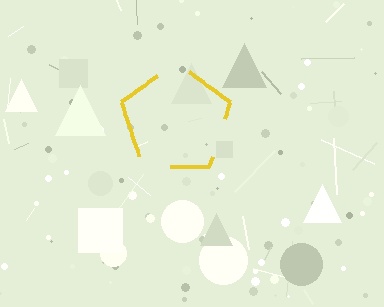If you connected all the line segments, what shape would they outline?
They would outline a pentagon.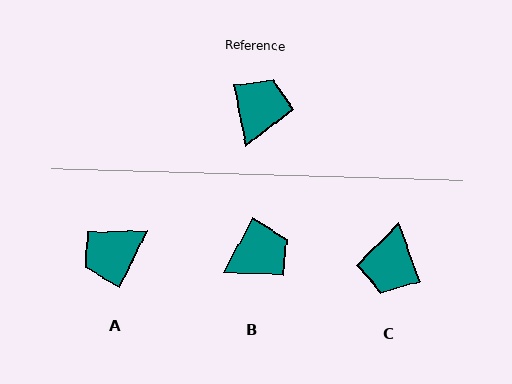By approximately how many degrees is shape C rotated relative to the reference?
Approximately 172 degrees clockwise.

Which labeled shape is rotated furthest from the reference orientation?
C, about 172 degrees away.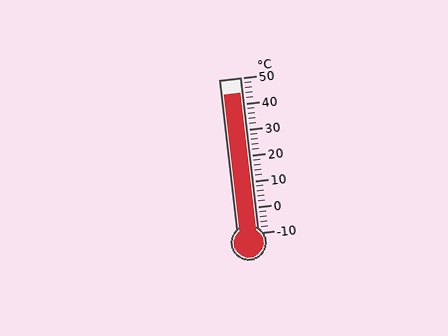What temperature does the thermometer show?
The thermometer shows approximately 44°C.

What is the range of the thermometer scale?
The thermometer scale ranges from -10°C to 50°C.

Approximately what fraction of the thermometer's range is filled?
The thermometer is filled to approximately 90% of its range.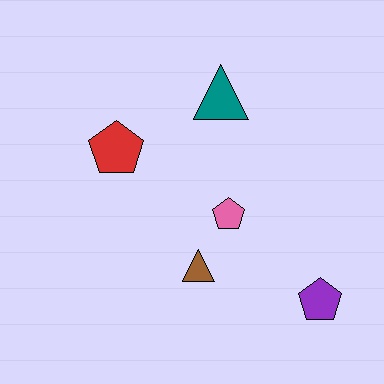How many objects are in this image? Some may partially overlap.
There are 5 objects.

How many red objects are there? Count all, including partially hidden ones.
There is 1 red object.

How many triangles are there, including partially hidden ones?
There are 2 triangles.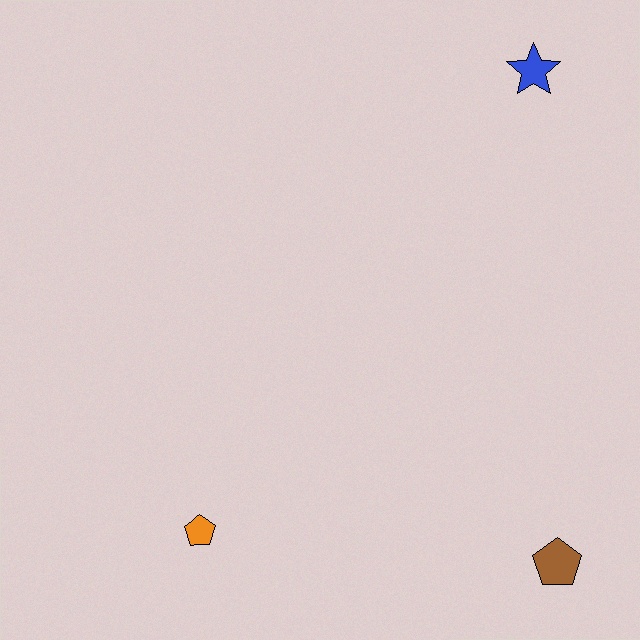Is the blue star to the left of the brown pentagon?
Yes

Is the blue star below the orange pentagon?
No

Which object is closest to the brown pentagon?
The orange pentagon is closest to the brown pentagon.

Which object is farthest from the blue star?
The orange pentagon is farthest from the blue star.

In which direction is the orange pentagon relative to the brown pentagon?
The orange pentagon is to the left of the brown pentagon.